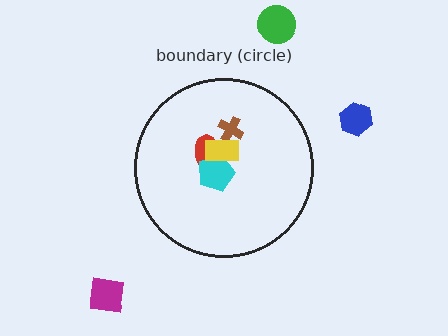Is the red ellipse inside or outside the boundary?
Inside.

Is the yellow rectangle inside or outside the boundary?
Inside.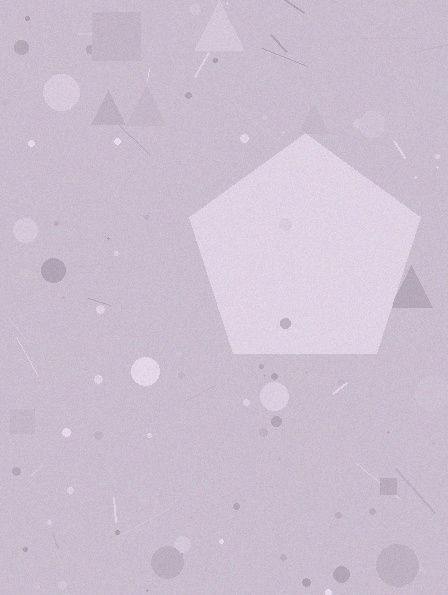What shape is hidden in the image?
A pentagon is hidden in the image.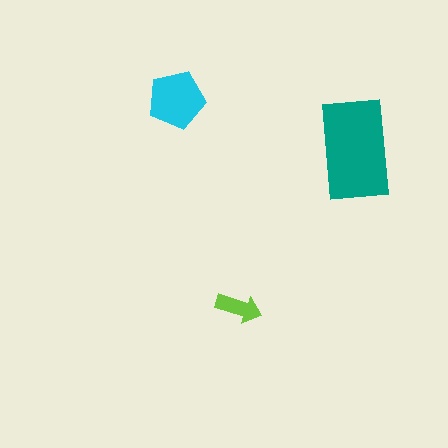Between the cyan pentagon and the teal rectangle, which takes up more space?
The teal rectangle.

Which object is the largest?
The teal rectangle.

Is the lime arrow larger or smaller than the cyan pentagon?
Smaller.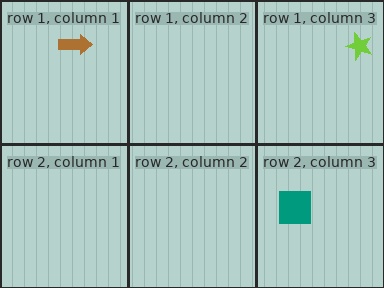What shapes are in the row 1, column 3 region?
The lime star.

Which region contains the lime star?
The row 1, column 3 region.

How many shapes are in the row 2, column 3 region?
1.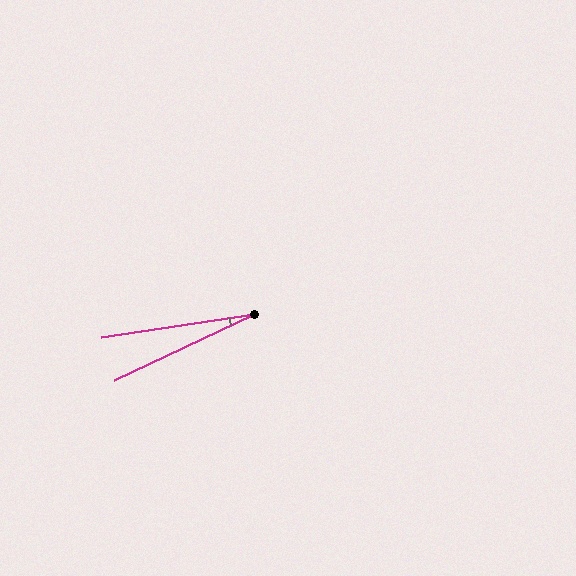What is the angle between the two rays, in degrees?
Approximately 17 degrees.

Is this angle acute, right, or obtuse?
It is acute.